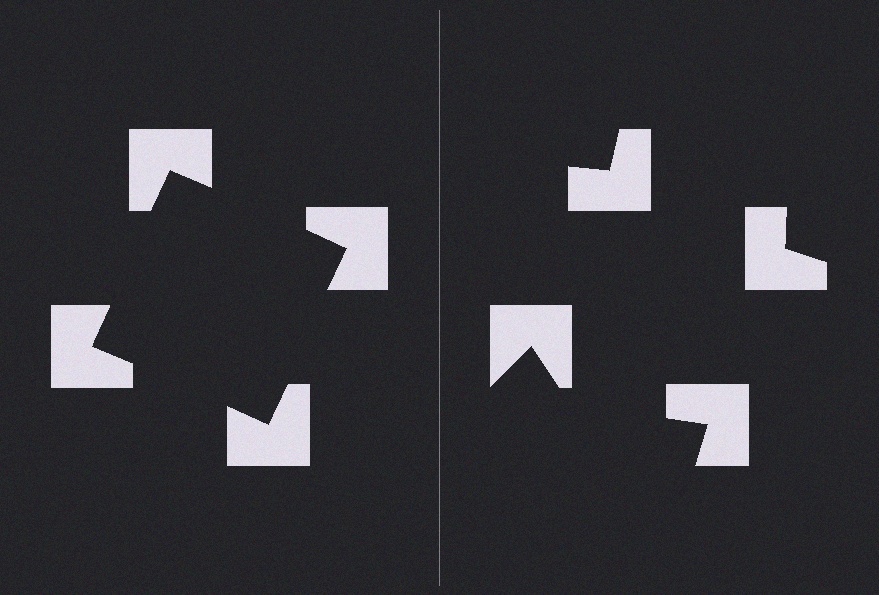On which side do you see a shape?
An illusory square appears on the left side. On the right side the wedge cuts are rotated, so no coherent shape forms.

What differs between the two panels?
The notched squares are positioned identically on both sides; only the wedge orientations differ. On the left they align to a square; on the right they are misaligned.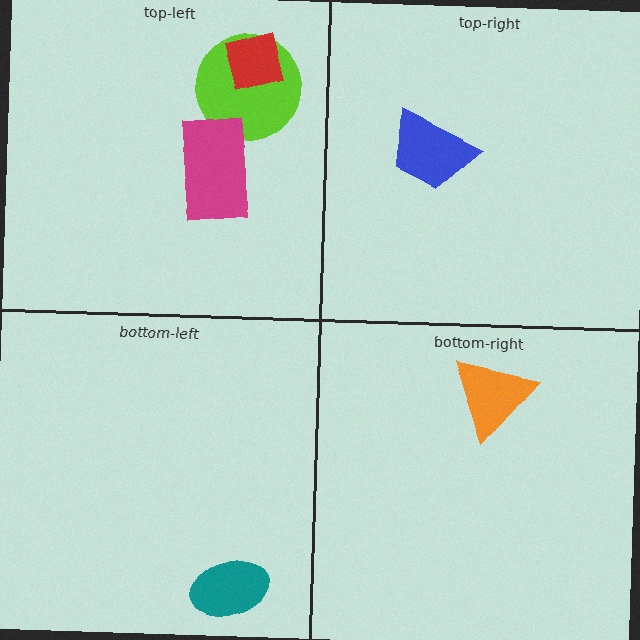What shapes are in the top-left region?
The lime circle, the red square, the magenta rectangle.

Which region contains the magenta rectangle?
The top-left region.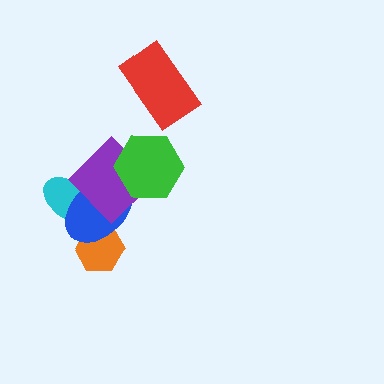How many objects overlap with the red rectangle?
0 objects overlap with the red rectangle.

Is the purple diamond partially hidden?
Yes, it is partially covered by another shape.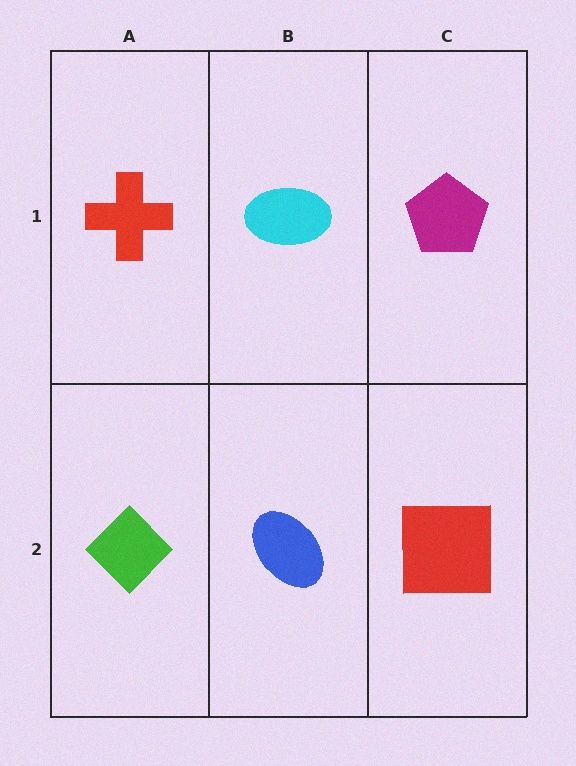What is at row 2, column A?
A green diamond.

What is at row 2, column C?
A red square.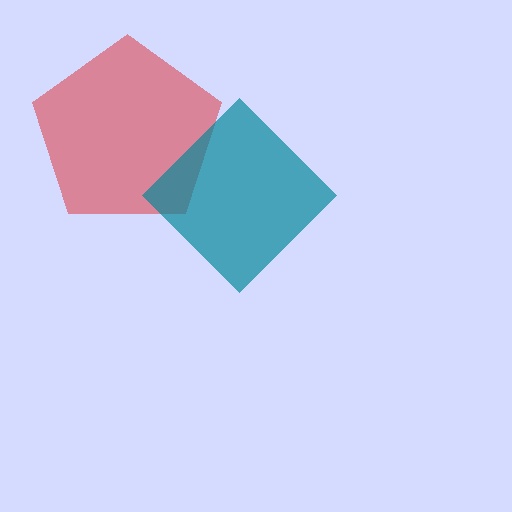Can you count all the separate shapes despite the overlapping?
Yes, there are 2 separate shapes.